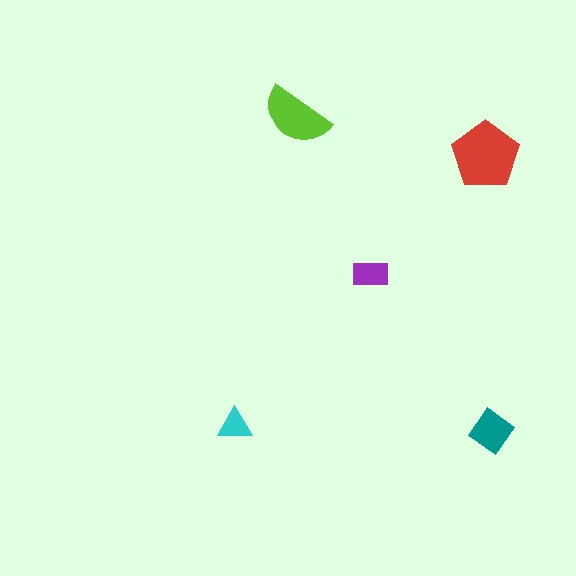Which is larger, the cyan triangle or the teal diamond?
The teal diamond.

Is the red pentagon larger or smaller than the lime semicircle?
Larger.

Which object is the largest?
The red pentagon.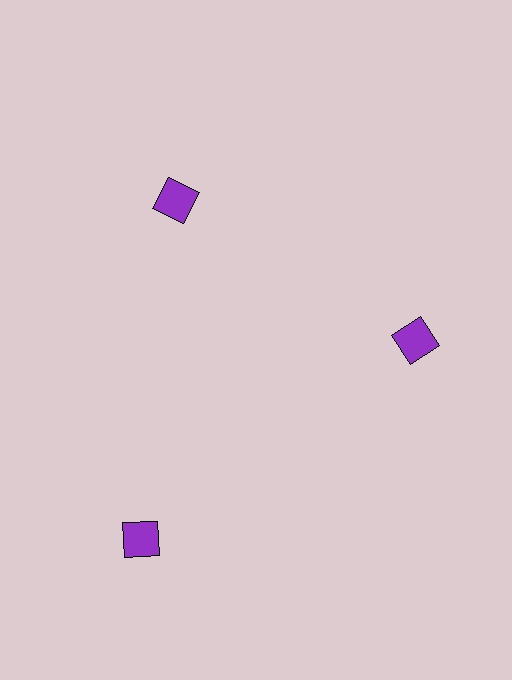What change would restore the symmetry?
The symmetry would be restored by moving it inward, back onto the ring so that all 3 diamonds sit at equal angles and equal distance from the center.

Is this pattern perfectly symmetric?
No. The 3 purple diamonds are arranged in a ring, but one element near the 7 o'clock position is pushed outward from the center, breaking the 3-fold rotational symmetry.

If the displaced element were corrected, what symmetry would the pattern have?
It would have 3-fold rotational symmetry — the pattern would map onto itself every 120 degrees.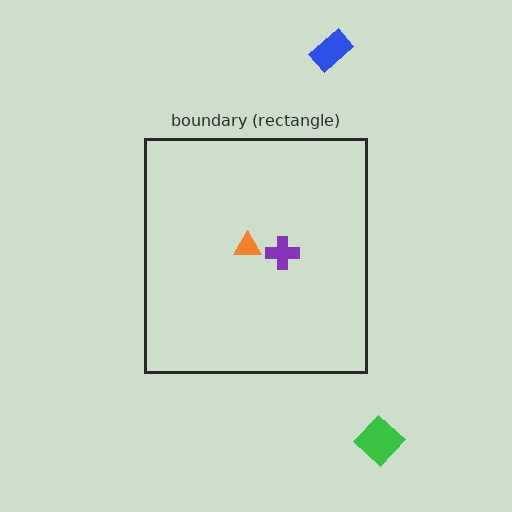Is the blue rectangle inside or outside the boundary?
Outside.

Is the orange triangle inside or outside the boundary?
Inside.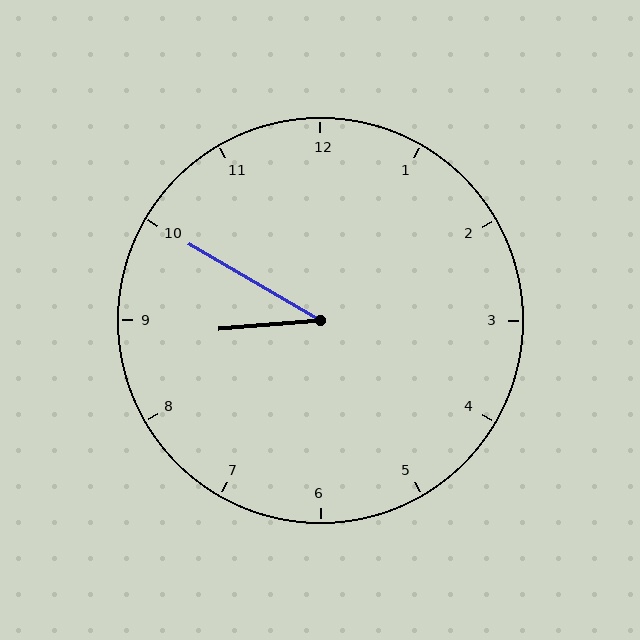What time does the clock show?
8:50.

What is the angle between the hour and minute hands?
Approximately 35 degrees.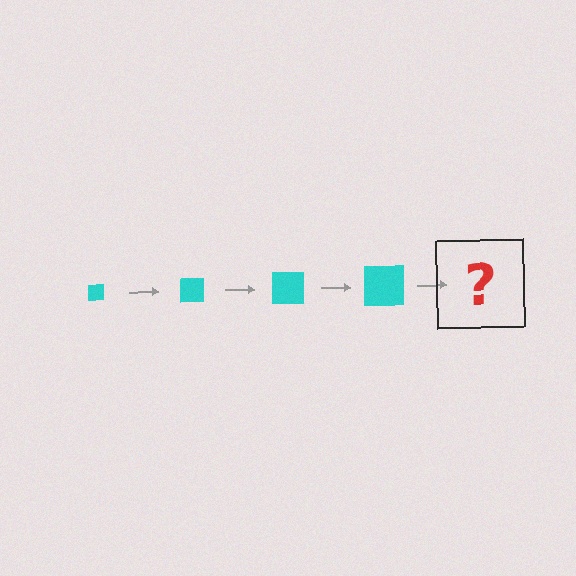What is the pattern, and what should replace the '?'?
The pattern is that the square gets progressively larger each step. The '?' should be a cyan square, larger than the previous one.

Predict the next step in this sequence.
The next step is a cyan square, larger than the previous one.